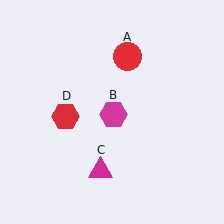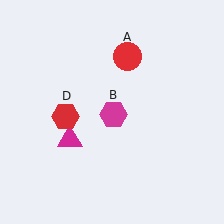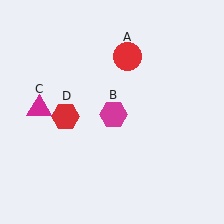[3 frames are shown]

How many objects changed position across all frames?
1 object changed position: magenta triangle (object C).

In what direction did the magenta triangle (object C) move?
The magenta triangle (object C) moved up and to the left.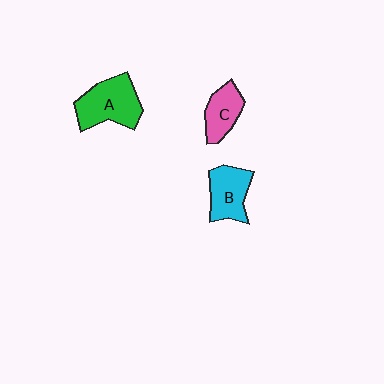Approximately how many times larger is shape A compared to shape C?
Approximately 1.6 times.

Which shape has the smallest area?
Shape C (pink).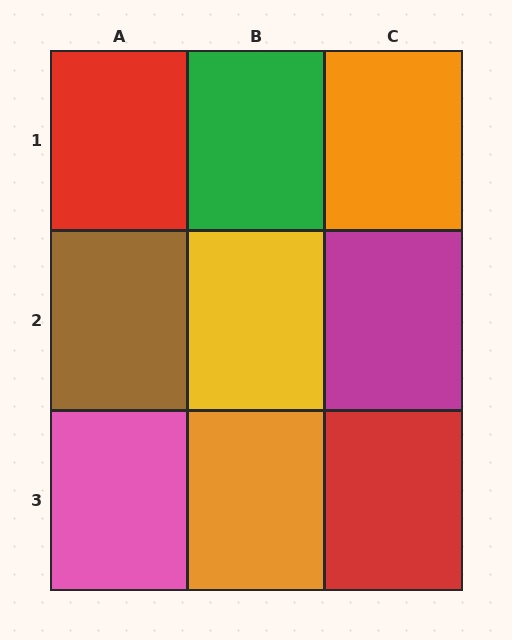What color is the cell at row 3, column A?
Pink.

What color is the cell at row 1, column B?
Green.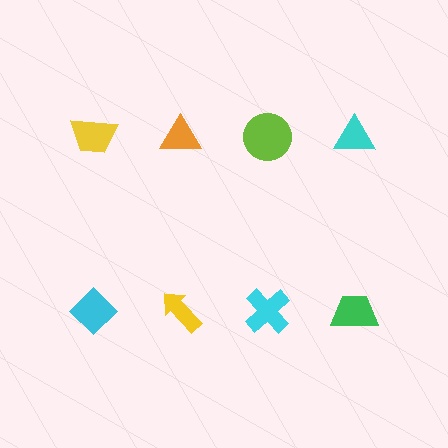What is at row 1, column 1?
A yellow trapezoid.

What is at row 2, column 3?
A cyan cross.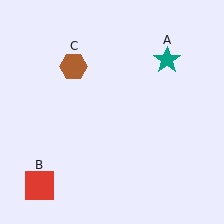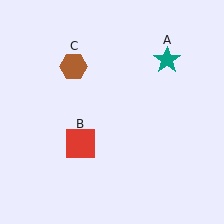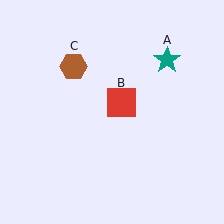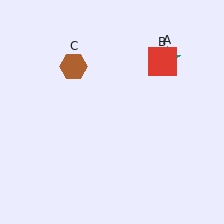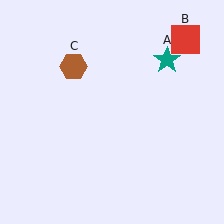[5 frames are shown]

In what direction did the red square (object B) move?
The red square (object B) moved up and to the right.